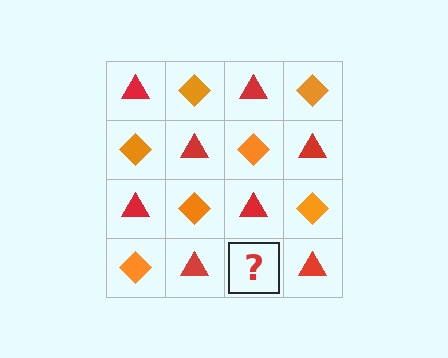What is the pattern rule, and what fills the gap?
The rule is that it alternates red triangle and orange diamond in a checkerboard pattern. The gap should be filled with an orange diamond.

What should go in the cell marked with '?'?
The missing cell should contain an orange diamond.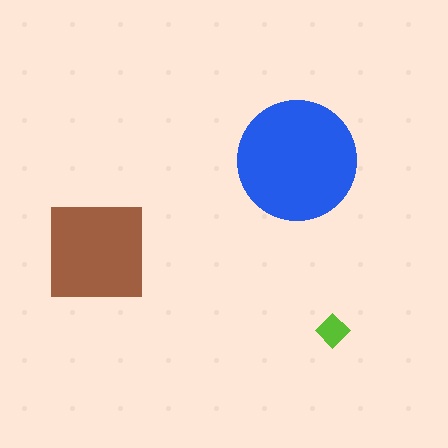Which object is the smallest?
The lime diamond.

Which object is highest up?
The blue circle is topmost.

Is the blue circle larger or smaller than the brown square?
Larger.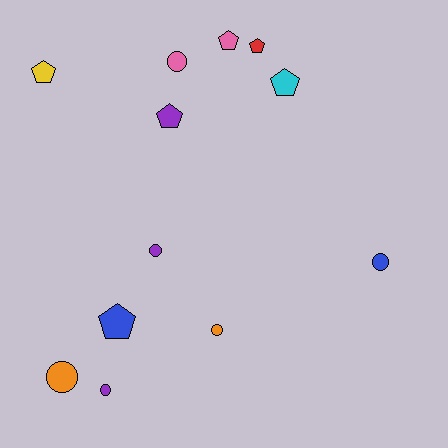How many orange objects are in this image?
There are 2 orange objects.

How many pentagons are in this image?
There are 6 pentagons.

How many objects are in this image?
There are 12 objects.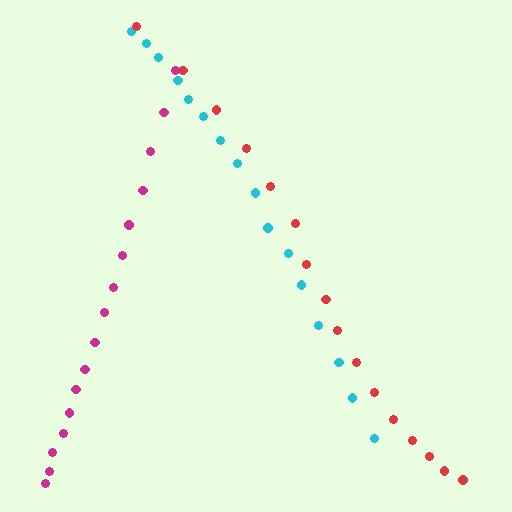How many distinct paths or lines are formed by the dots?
There are 3 distinct paths.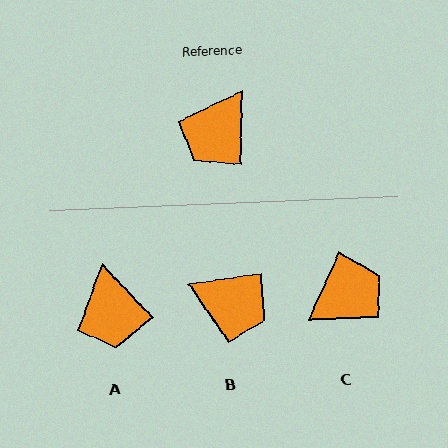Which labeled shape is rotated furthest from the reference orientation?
C, about 157 degrees away.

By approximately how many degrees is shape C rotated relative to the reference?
Approximately 157 degrees counter-clockwise.